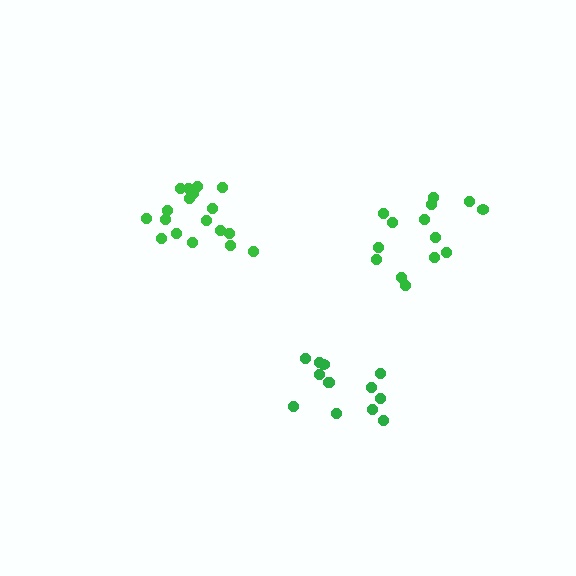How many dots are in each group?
Group 1: 14 dots, Group 2: 18 dots, Group 3: 13 dots (45 total).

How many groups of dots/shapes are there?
There are 3 groups.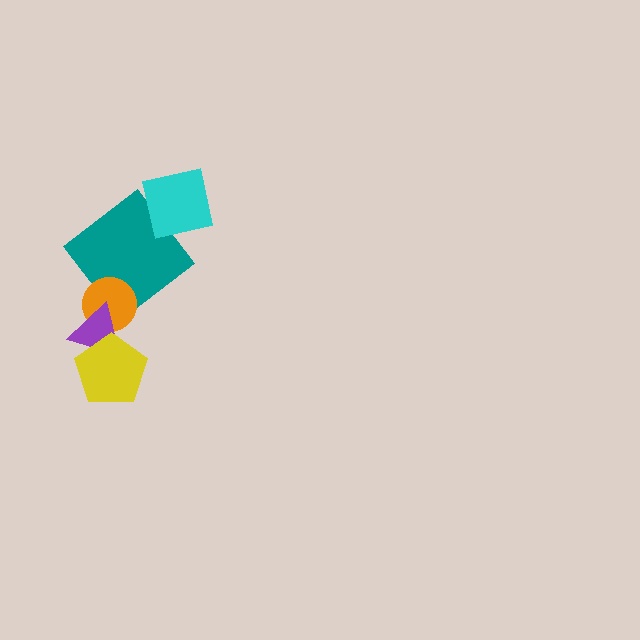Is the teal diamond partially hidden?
Yes, it is partially covered by another shape.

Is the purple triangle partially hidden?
Yes, it is partially covered by another shape.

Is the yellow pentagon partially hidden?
No, no other shape covers it.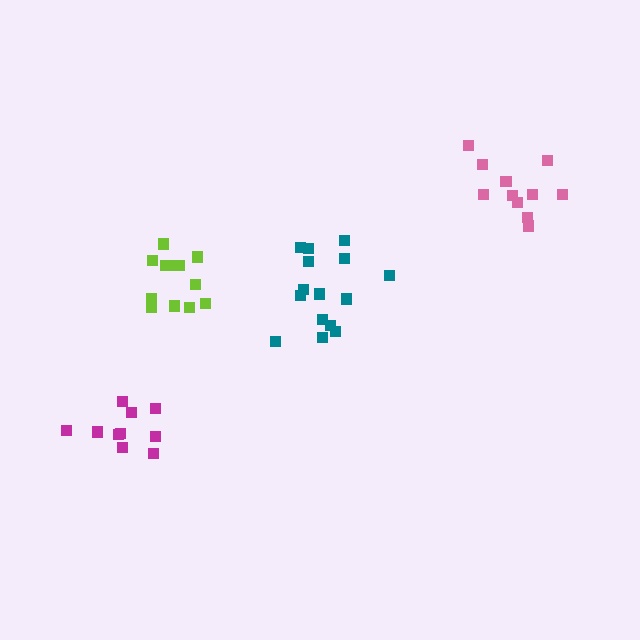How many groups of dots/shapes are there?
There are 4 groups.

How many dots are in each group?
Group 1: 12 dots, Group 2: 15 dots, Group 3: 11 dots, Group 4: 10 dots (48 total).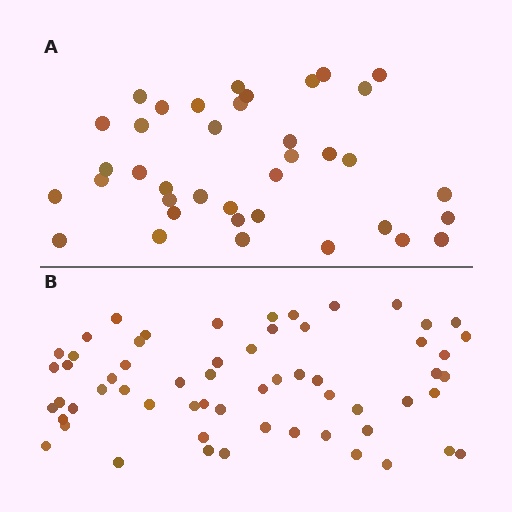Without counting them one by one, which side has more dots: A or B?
Region B (the bottom region) has more dots.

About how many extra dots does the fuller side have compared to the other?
Region B has approximately 20 more dots than region A.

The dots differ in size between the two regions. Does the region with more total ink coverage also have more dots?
No. Region A has more total ink coverage because its dots are larger, but region B actually contains more individual dots. Total area can be misleading — the number of items is what matters here.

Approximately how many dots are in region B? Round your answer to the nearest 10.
About 60 dots.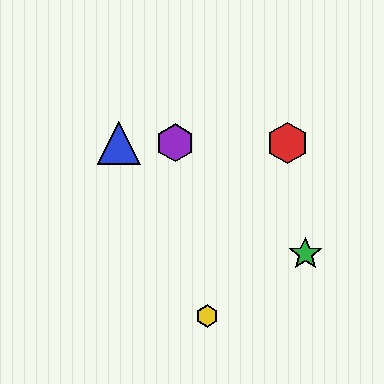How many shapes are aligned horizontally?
3 shapes (the red hexagon, the blue triangle, the purple hexagon) are aligned horizontally.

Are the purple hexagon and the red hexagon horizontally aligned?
Yes, both are at y≈143.